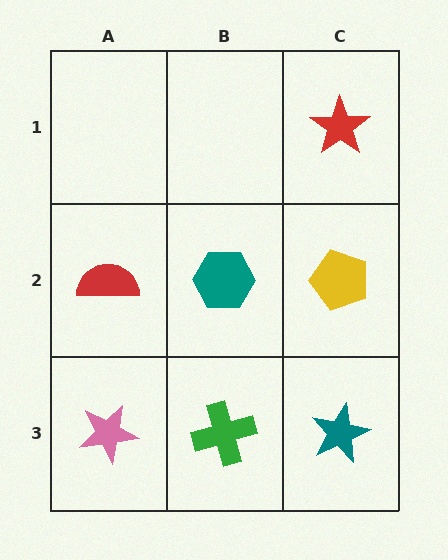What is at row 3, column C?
A teal star.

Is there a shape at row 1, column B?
No, that cell is empty.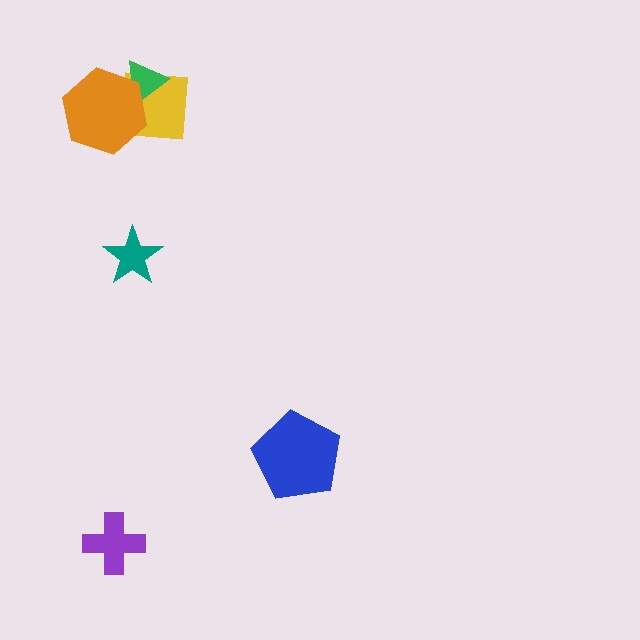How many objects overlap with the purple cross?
0 objects overlap with the purple cross.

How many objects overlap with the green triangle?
2 objects overlap with the green triangle.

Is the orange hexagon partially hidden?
No, no other shape covers it.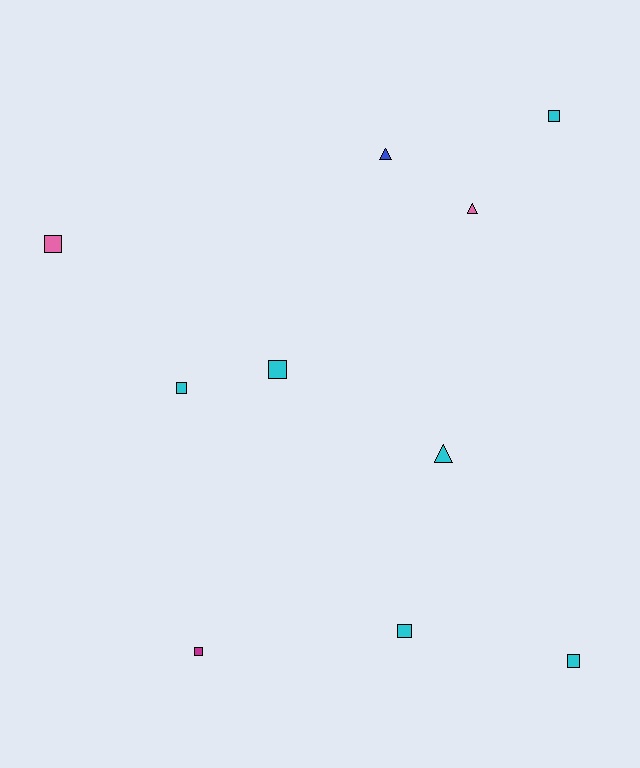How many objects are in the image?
There are 10 objects.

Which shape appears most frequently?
Square, with 7 objects.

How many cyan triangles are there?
There is 1 cyan triangle.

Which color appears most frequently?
Cyan, with 6 objects.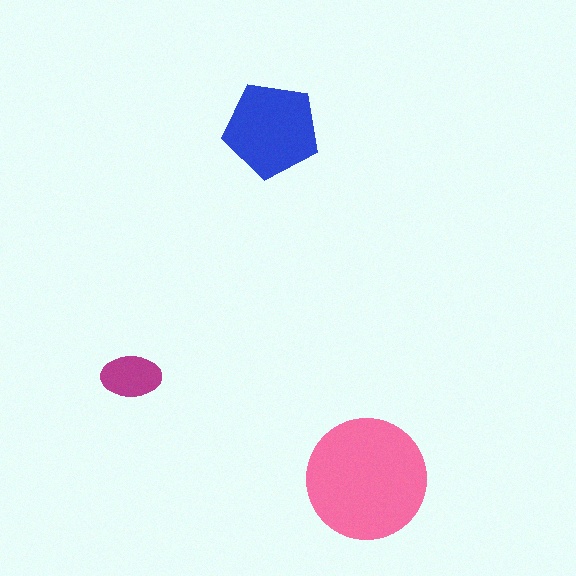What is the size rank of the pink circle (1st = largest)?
1st.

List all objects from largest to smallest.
The pink circle, the blue pentagon, the magenta ellipse.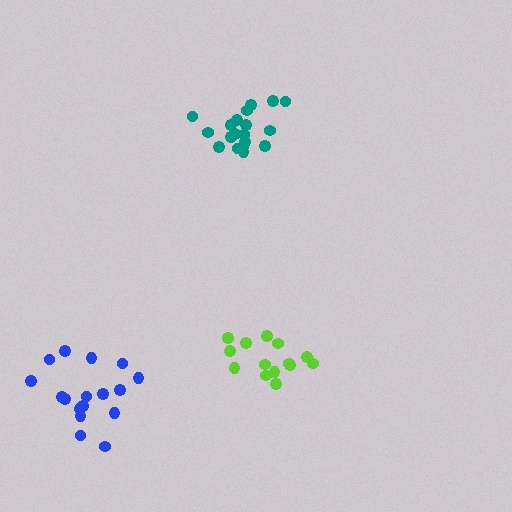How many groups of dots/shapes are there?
There are 3 groups.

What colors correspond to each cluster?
The clusters are colored: lime, teal, blue.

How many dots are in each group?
Group 1: 14 dots, Group 2: 19 dots, Group 3: 17 dots (50 total).